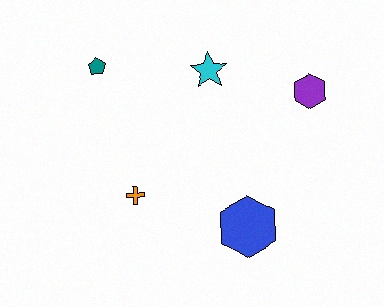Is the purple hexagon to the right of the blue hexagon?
Yes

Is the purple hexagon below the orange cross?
No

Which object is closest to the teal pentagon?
The cyan star is closest to the teal pentagon.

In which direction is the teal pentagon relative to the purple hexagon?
The teal pentagon is to the left of the purple hexagon.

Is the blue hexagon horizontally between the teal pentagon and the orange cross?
No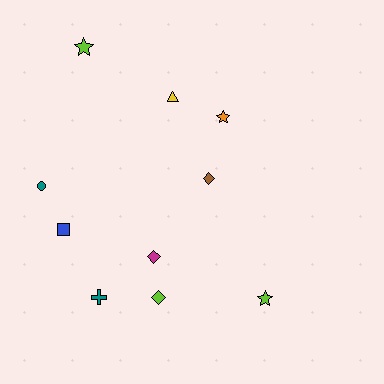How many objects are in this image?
There are 10 objects.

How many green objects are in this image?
There are no green objects.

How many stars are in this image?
There are 3 stars.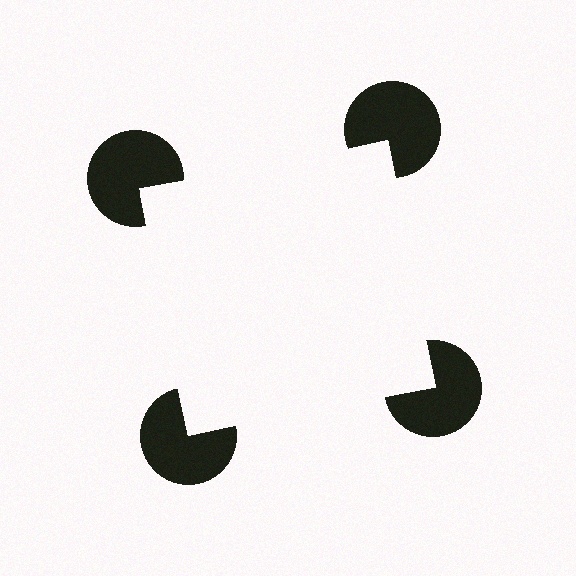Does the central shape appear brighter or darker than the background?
It typically appears slightly brighter than the background, even though no actual brightness change is drawn.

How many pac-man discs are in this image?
There are 4 — one at each vertex of the illusory square.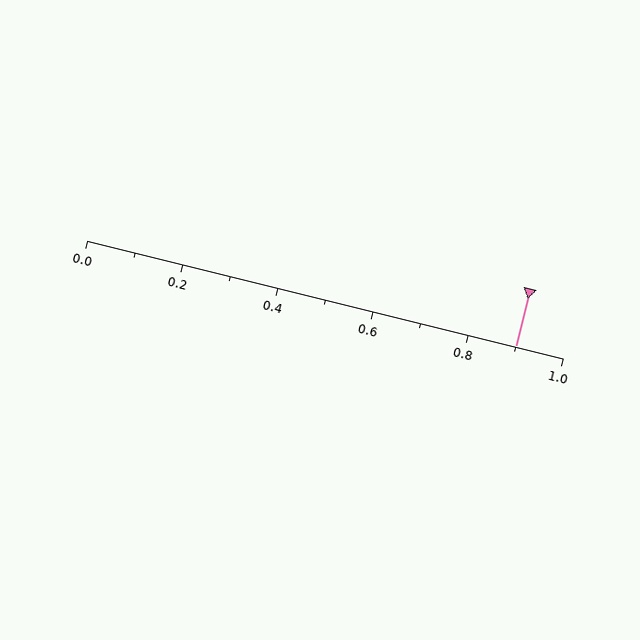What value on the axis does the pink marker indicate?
The marker indicates approximately 0.9.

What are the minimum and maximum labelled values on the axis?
The axis runs from 0.0 to 1.0.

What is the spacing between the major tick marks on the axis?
The major ticks are spaced 0.2 apart.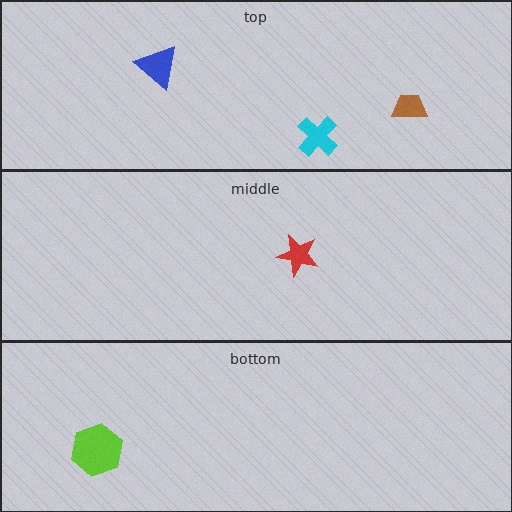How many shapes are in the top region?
3.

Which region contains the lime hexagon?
The bottom region.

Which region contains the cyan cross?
The top region.